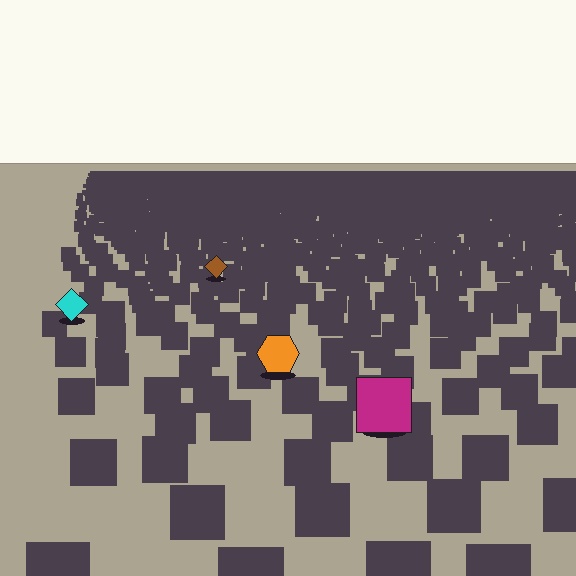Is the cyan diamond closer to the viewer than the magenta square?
No. The magenta square is closer — you can tell from the texture gradient: the ground texture is coarser near it.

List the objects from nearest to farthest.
From nearest to farthest: the magenta square, the orange hexagon, the cyan diamond, the brown diamond.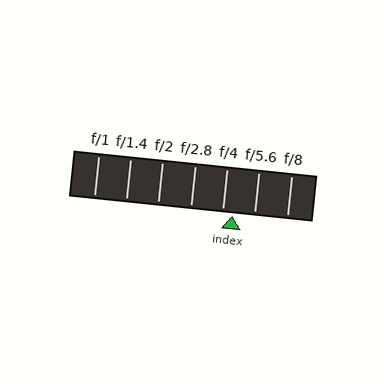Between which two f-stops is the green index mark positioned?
The index mark is between f/4 and f/5.6.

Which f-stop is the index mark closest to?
The index mark is closest to f/4.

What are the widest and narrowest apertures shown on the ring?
The widest aperture shown is f/1 and the narrowest is f/8.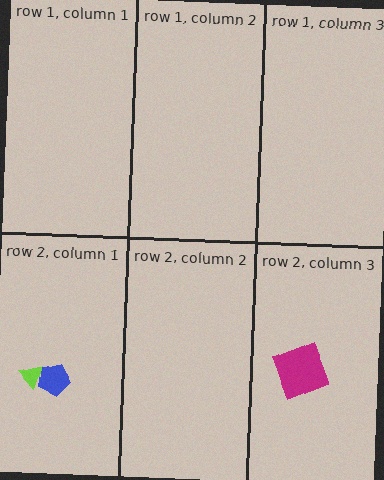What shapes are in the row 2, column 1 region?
The lime triangle, the blue pentagon.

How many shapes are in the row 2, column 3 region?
1.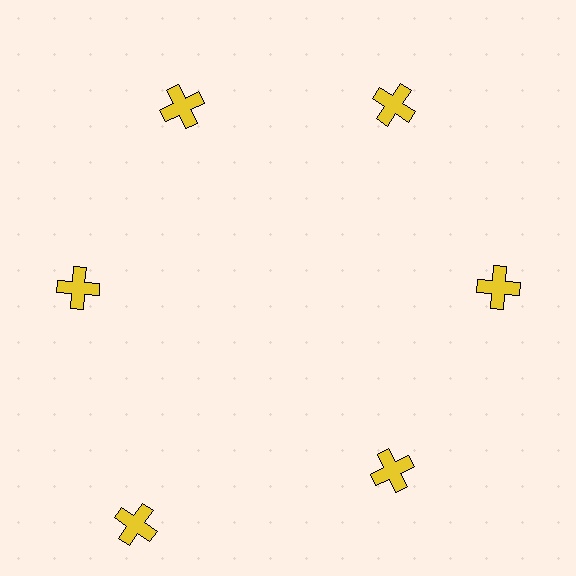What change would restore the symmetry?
The symmetry would be restored by moving it inward, back onto the ring so that all 6 crosses sit at equal angles and equal distance from the center.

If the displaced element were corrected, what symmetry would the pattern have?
It would have 6-fold rotational symmetry — the pattern would map onto itself every 60 degrees.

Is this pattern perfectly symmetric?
No. The 6 yellow crosses are arranged in a ring, but one element near the 7 o'clock position is pushed outward from the center, breaking the 6-fold rotational symmetry.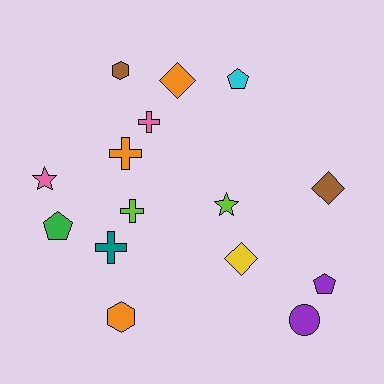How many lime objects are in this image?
There are 2 lime objects.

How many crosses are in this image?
There are 4 crosses.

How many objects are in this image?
There are 15 objects.